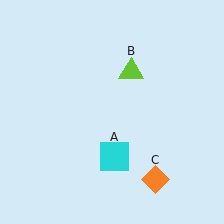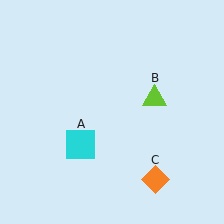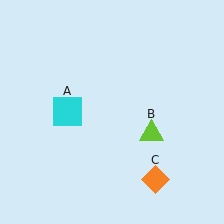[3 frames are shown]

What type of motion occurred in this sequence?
The cyan square (object A), lime triangle (object B) rotated clockwise around the center of the scene.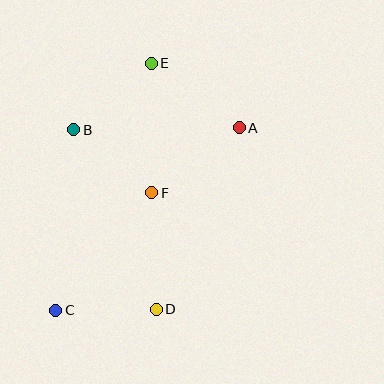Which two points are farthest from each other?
Points C and E are farthest from each other.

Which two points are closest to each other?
Points C and D are closest to each other.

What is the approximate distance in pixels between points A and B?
The distance between A and B is approximately 165 pixels.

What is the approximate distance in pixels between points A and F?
The distance between A and F is approximately 109 pixels.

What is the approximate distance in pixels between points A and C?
The distance between A and C is approximately 259 pixels.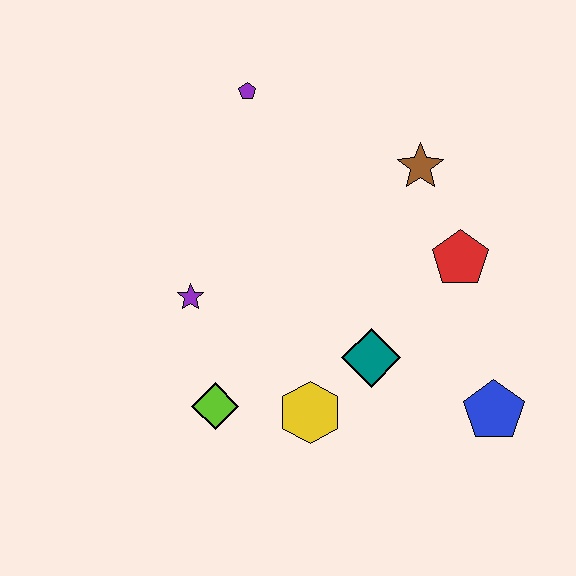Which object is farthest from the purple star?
The blue pentagon is farthest from the purple star.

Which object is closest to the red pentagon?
The brown star is closest to the red pentagon.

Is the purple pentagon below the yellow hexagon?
No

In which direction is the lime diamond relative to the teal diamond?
The lime diamond is to the left of the teal diamond.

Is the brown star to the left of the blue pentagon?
Yes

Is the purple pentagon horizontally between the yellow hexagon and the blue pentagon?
No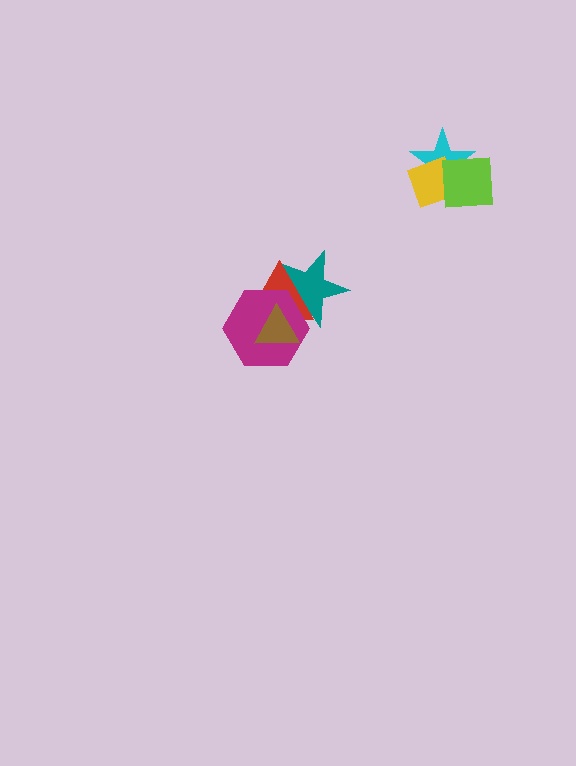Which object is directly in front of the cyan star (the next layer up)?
The yellow diamond is directly in front of the cyan star.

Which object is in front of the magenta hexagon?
The brown triangle is in front of the magenta hexagon.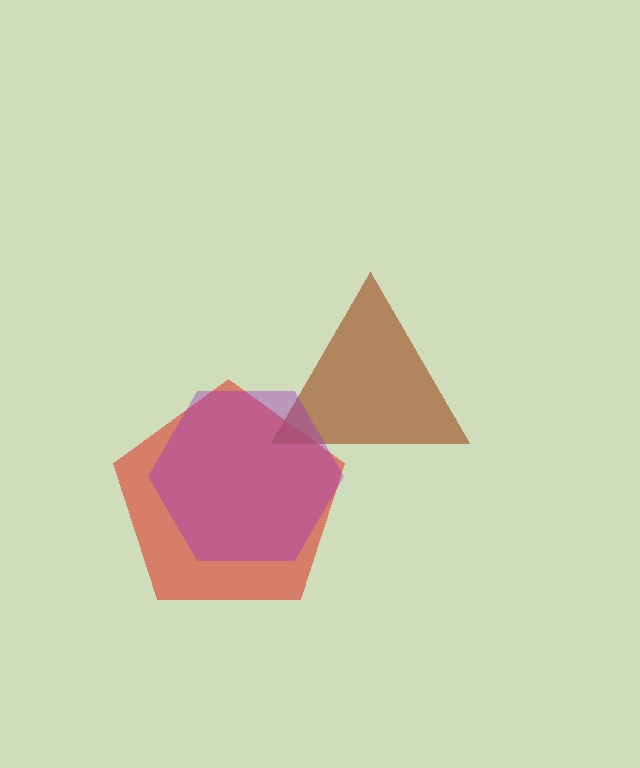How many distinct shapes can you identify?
There are 3 distinct shapes: a red pentagon, a brown triangle, a purple hexagon.